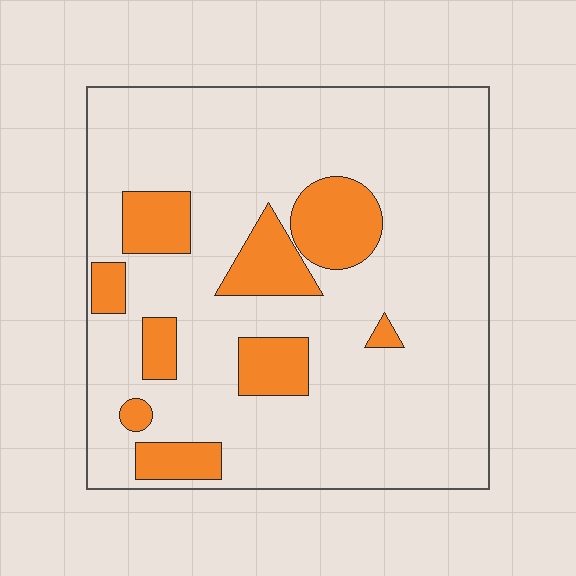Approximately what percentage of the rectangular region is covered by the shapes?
Approximately 20%.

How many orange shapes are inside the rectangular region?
9.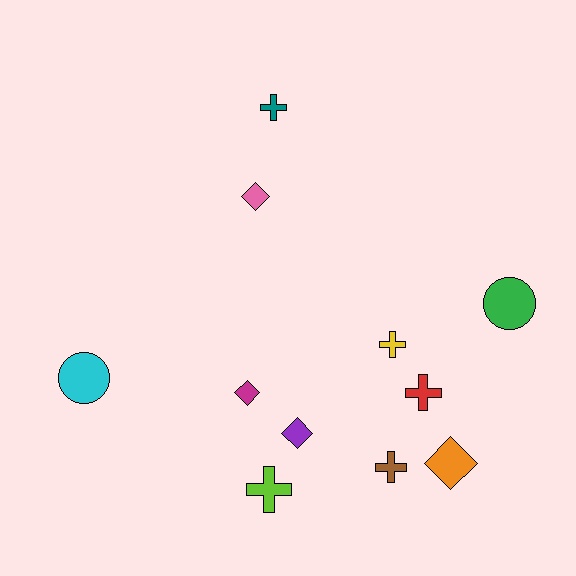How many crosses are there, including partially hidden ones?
There are 5 crosses.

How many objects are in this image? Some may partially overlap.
There are 11 objects.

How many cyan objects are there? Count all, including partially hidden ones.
There is 1 cyan object.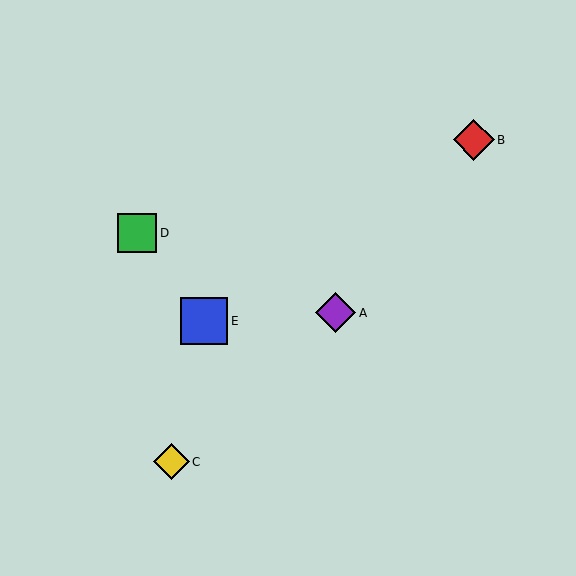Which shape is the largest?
The blue square (labeled E) is the largest.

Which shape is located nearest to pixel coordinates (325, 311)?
The purple diamond (labeled A) at (335, 313) is nearest to that location.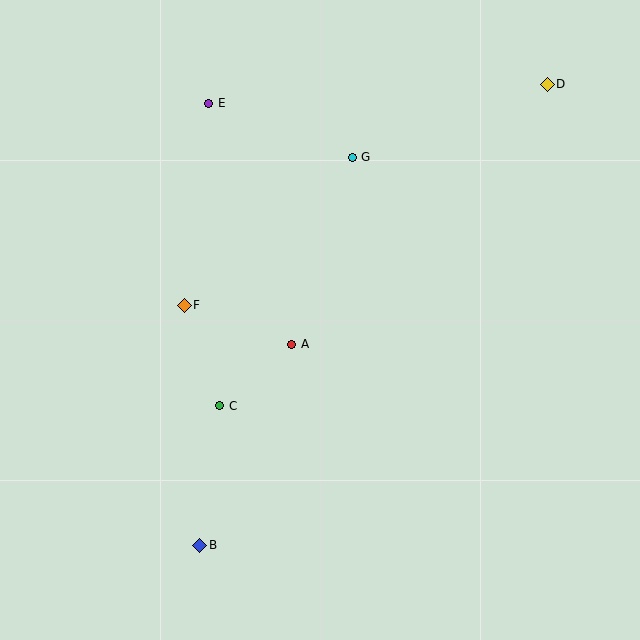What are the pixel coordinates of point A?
Point A is at (292, 344).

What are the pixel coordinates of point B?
Point B is at (200, 545).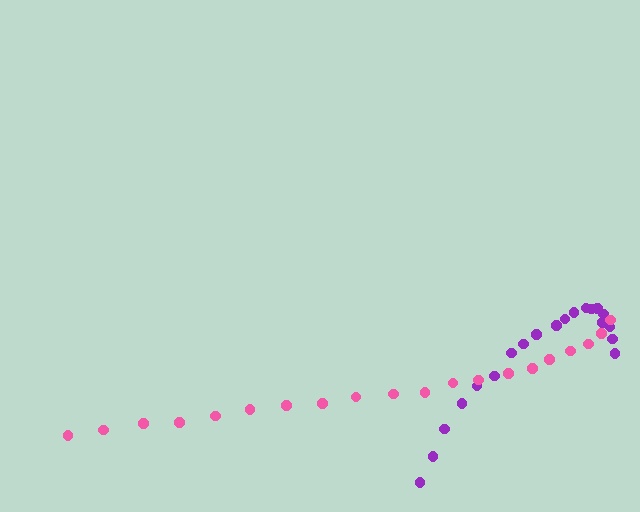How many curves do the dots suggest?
There are 2 distinct paths.